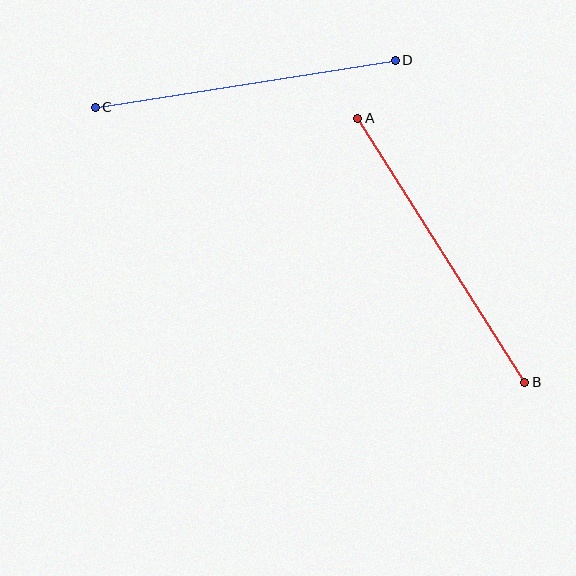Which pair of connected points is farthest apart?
Points A and B are farthest apart.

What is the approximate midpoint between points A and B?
The midpoint is at approximately (441, 250) pixels.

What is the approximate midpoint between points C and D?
The midpoint is at approximately (245, 84) pixels.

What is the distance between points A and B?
The distance is approximately 313 pixels.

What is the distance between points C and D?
The distance is approximately 304 pixels.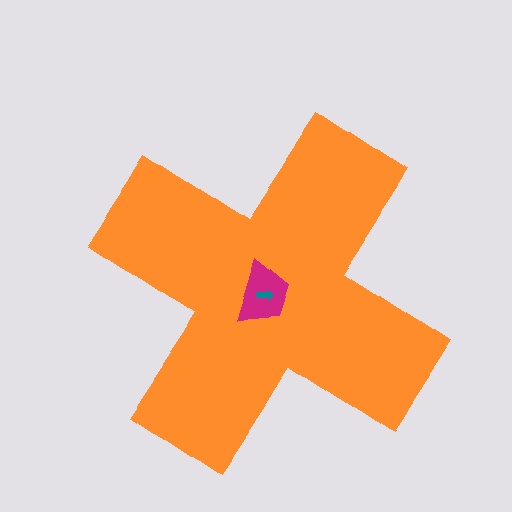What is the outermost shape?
The orange cross.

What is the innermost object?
The teal arrow.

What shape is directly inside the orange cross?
The magenta trapezoid.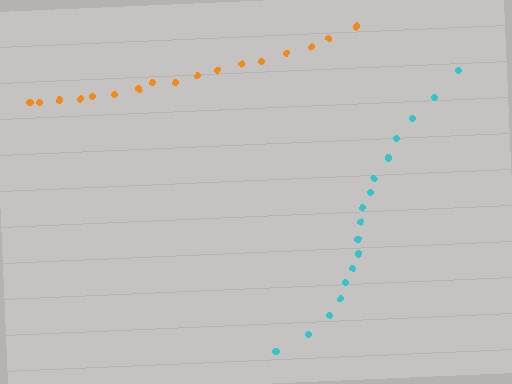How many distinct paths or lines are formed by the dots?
There are 2 distinct paths.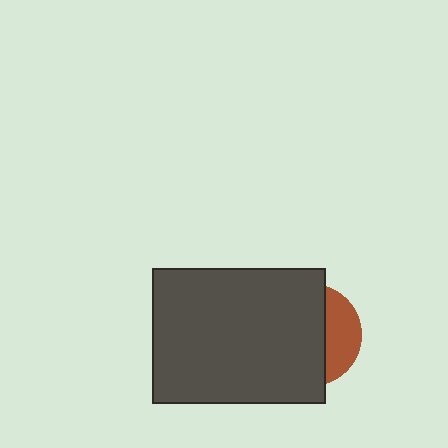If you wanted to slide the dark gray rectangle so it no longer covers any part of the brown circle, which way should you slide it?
Slide it left — that is the most direct way to separate the two shapes.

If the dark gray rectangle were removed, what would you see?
You would see the complete brown circle.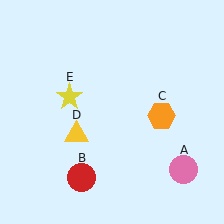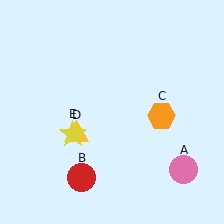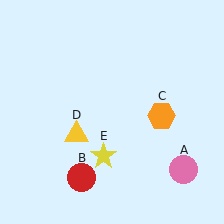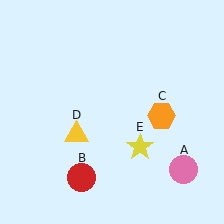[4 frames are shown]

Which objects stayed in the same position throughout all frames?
Pink circle (object A) and red circle (object B) and orange hexagon (object C) and yellow triangle (object D) remained stationary.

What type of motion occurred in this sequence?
The yellow star (object E) rotated counterclockwise around the center of the scene.